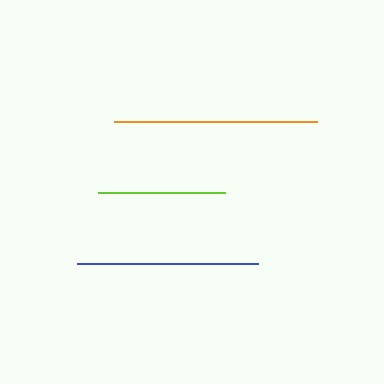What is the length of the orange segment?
The orange segment is approximately 203 pixels long.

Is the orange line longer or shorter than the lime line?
The orange line is longer than the lime line.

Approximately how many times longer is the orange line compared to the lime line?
The orange line is approximately 1.6 times the length of the lime line.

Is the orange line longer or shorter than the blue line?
The orange line is longer than the blue line.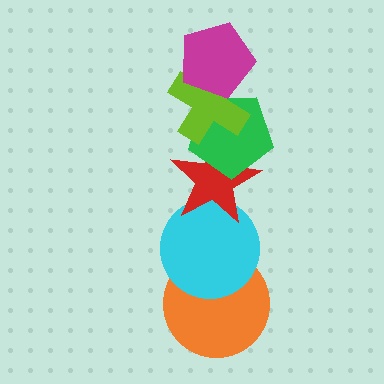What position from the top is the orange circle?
The orange circle is 6th from the top.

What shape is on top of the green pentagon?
The lime cross is on top of the green pentagon.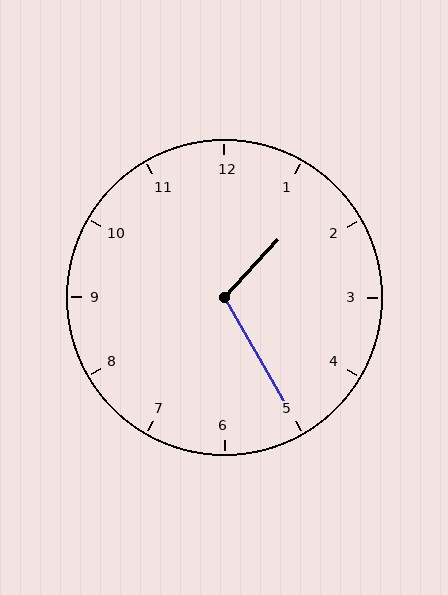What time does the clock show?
1:25.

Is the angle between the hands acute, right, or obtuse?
It is obtuse.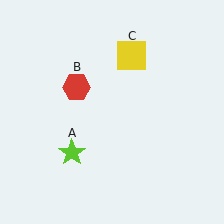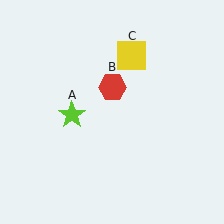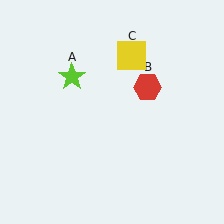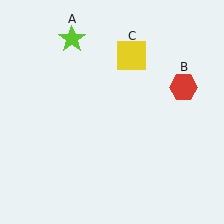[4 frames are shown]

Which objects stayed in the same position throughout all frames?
Yellow square (object C) remained stationary.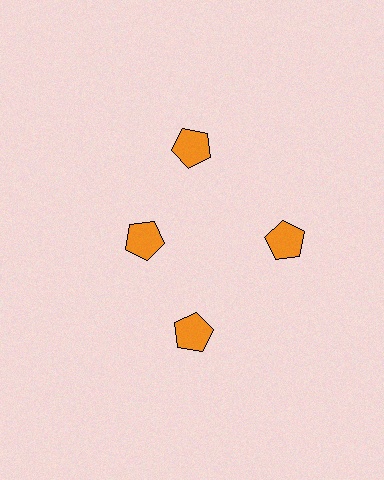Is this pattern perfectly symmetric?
No. The 4 orange pentagons are arranged in a ring, but one element near the 9 o'clock position is pulled inward toward the center, breaking the 4-fold rotational symmetry.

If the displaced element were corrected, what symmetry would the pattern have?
It would have 4-fold rotational symmetry — the pattern would map onto itself every 90 degrees.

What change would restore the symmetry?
The symmetry would be restored by moving it outward, back onto the ring so that all 4 pentagons sit at equal angles and equal distance from the center.